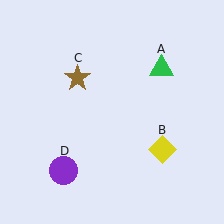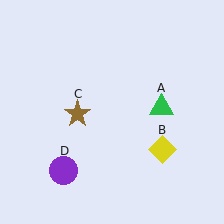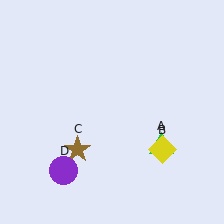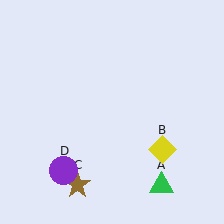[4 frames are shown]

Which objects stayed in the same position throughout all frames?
Yellow diamond (object B) and purple circle (object D) remained stationary.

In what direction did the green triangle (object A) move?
The green triangle (object A) moved down.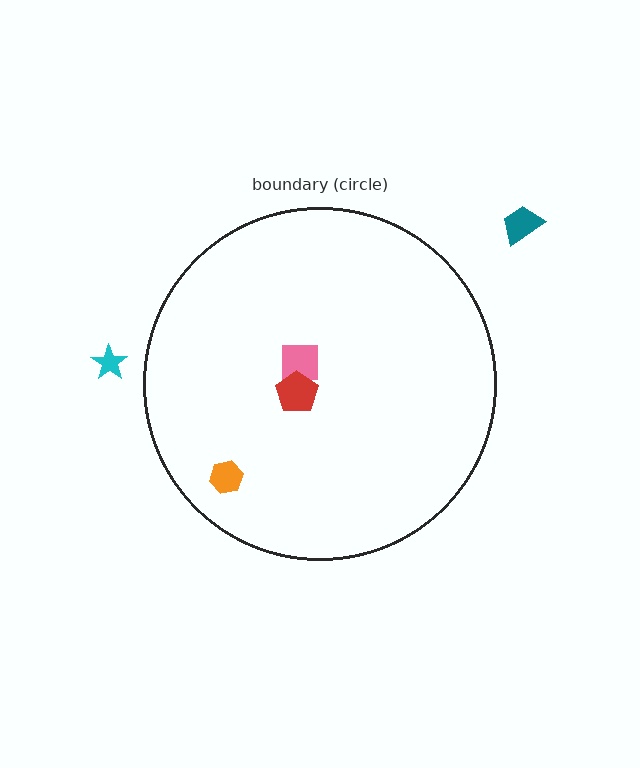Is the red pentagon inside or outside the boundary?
Inside.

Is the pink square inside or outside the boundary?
Inside.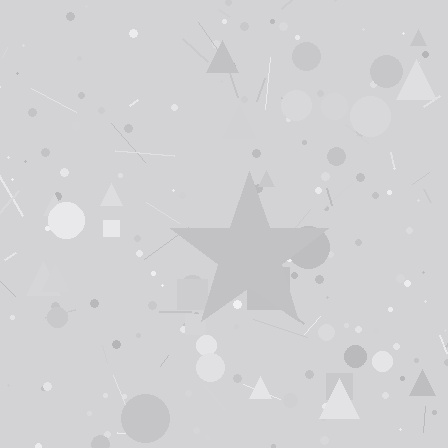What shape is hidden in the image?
A star is hidden in the image.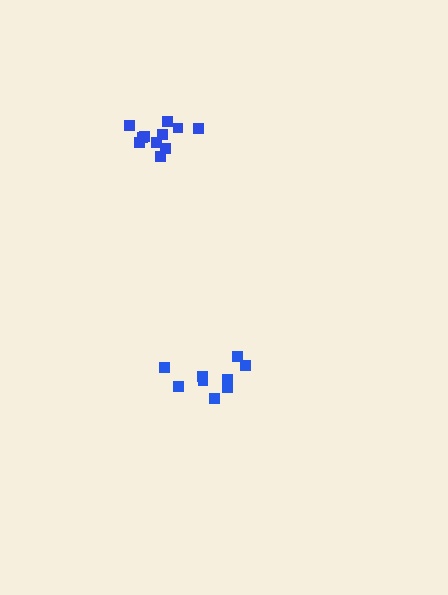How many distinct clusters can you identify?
There are 2 distinct clusters.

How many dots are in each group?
Group 1: 9 dots, Group 2: 11 dots (20 total).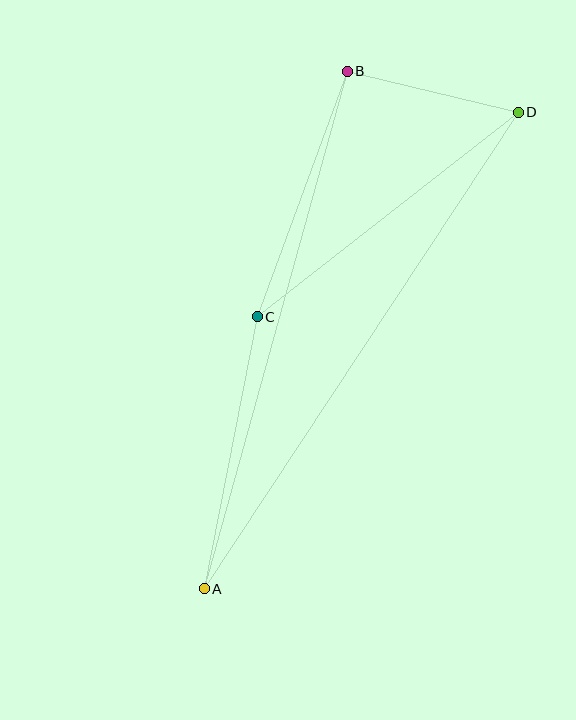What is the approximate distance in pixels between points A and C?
The distance between A and C is approximately 277 pixels.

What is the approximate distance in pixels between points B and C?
The distance between B and C is approximately 261 pixels.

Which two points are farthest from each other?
Points A and D are farthest from each other.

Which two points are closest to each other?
Points B and D are closest to each other.